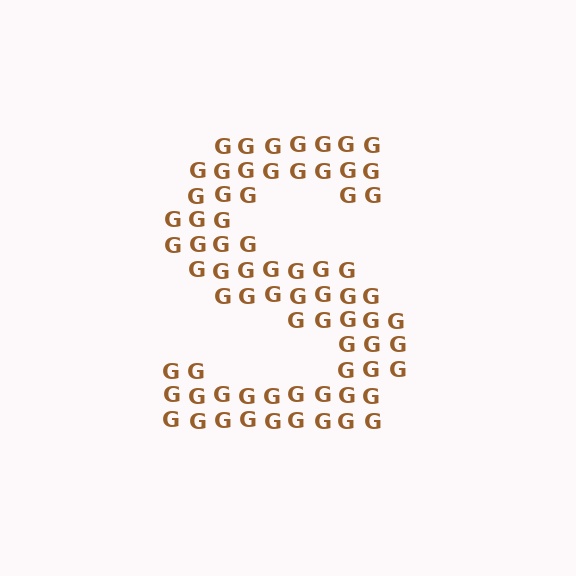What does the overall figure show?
The overall figure shows the letter S.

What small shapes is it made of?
It is made of small letter G's.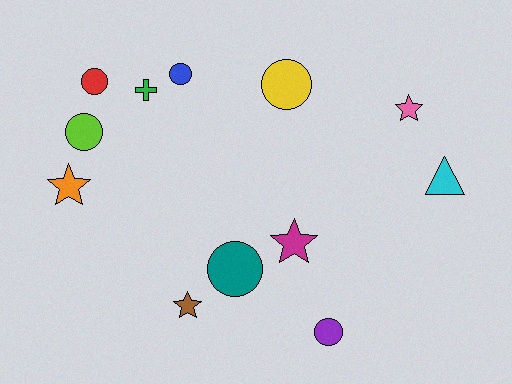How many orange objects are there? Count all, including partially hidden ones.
There is 1 orange object.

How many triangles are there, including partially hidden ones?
There is 1 triangle.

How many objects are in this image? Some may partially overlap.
There are 12 objects.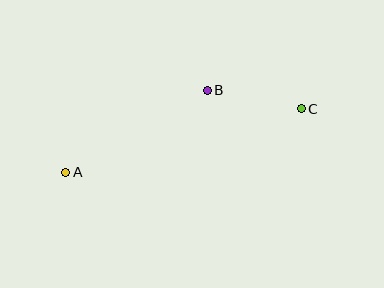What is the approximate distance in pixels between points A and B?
The distance between A and B is approximately 164 pixels.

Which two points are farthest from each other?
Points A and C are farthest from each other.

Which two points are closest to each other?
Points B and C are closest to each other.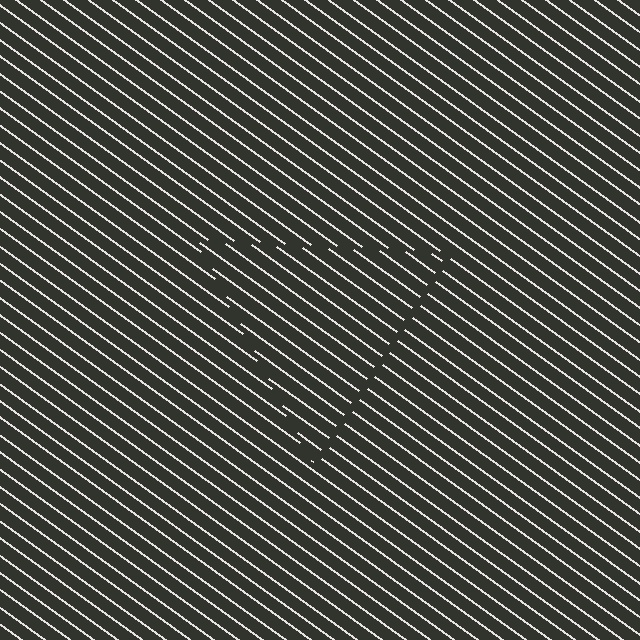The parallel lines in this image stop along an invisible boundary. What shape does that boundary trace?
An illusory triangle. The interior of the shape contains the same grating, shifted by half a period — the contour is defined by the phase discontinuity where line-ends from the inner and outer gratings abut.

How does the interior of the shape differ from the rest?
The interior of the shape contains the same grating, shifted by half a period — the contour is defined by the phase discontinuity where line-ends from the inner and outer gratings abut.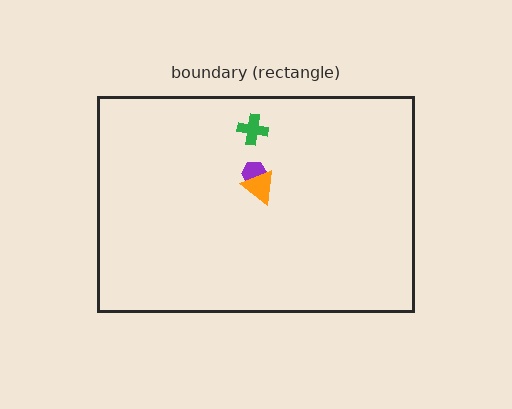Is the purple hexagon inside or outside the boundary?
Inside.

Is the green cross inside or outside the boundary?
Inside.